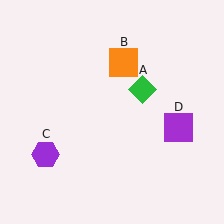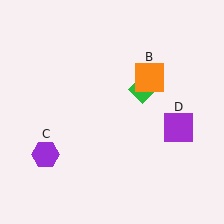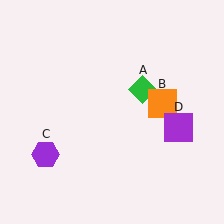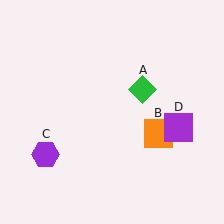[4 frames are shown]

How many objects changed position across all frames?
1 object changed position: orange square (object B).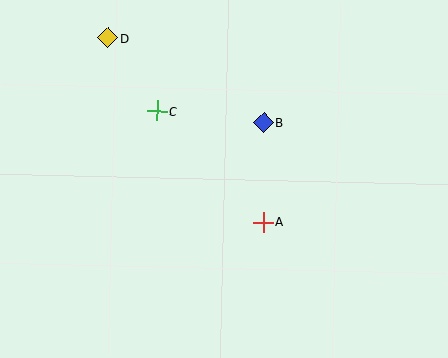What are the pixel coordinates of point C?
Point C is at (157, 111).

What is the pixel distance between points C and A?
The distance between C and A is 153 pixels.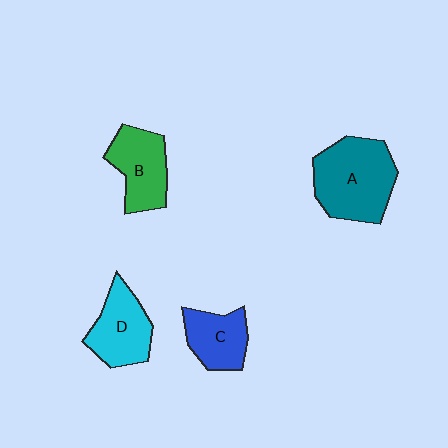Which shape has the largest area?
Shape A (teal).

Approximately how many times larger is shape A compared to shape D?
Approximately 1.5 times.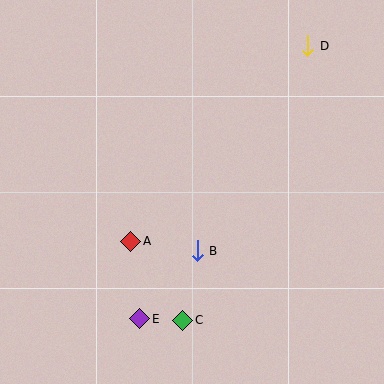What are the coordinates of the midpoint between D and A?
The midpoint between D and A is at (219, 143).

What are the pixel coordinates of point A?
Point A is at (131, 241).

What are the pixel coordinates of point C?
Point C is at (183, 320).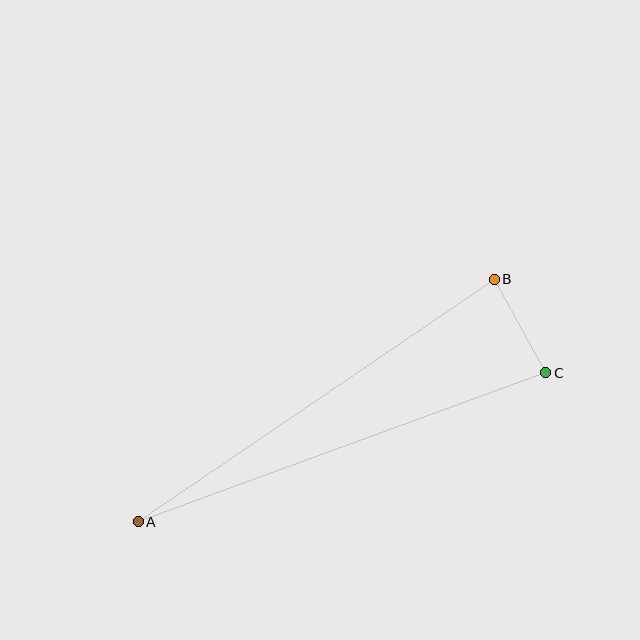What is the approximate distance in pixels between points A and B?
The distance between A and B is approximately 430 pixels.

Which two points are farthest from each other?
Points A and C are farthest from each other.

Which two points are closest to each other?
Points B and C are closest to each other.